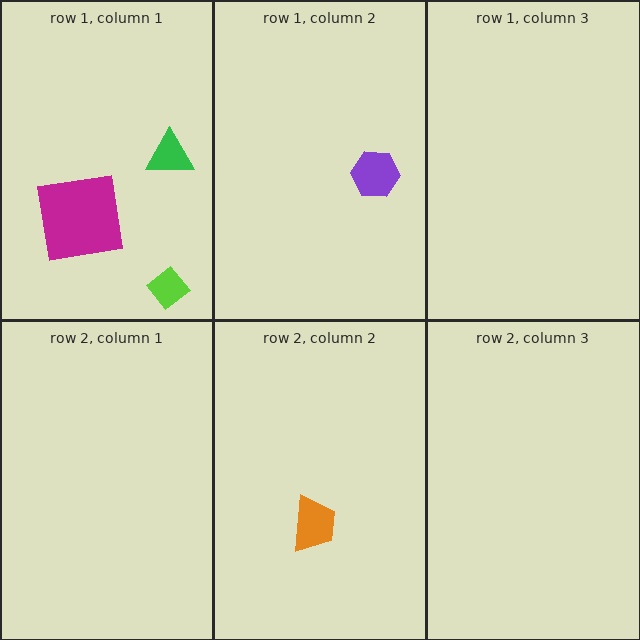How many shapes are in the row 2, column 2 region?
1.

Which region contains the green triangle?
The row 1, column 1 region.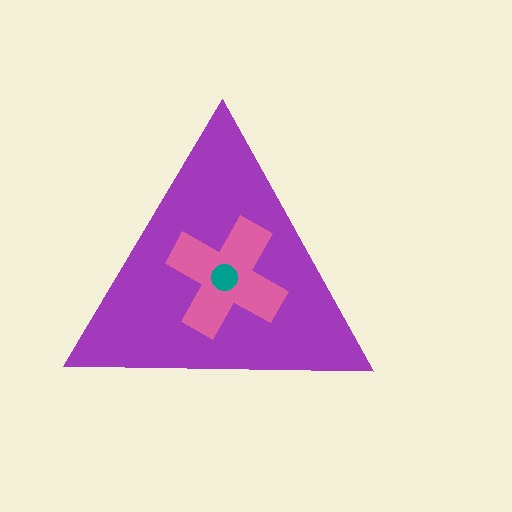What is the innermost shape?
The teal circle.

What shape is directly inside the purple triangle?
The pink cross.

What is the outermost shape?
The purple triangle.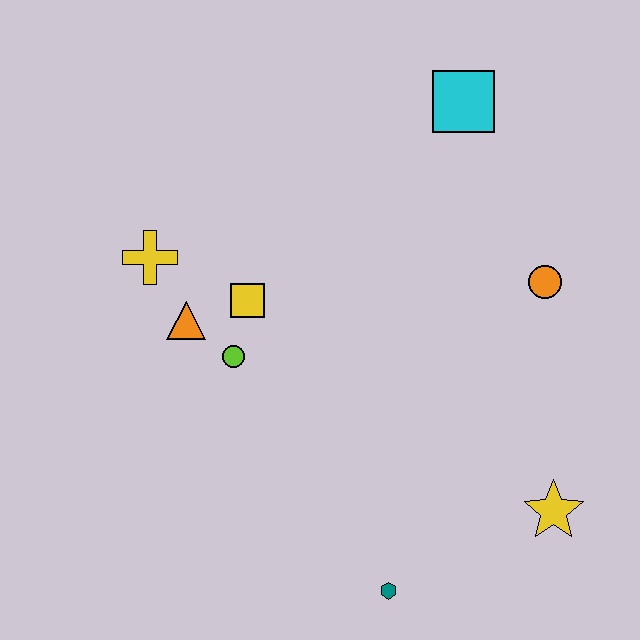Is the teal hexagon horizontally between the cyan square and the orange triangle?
Yes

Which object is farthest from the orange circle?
The yellow cross is farthest from the orange circle.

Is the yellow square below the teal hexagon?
No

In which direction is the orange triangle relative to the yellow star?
The orange triangle is to the left of the yellow star.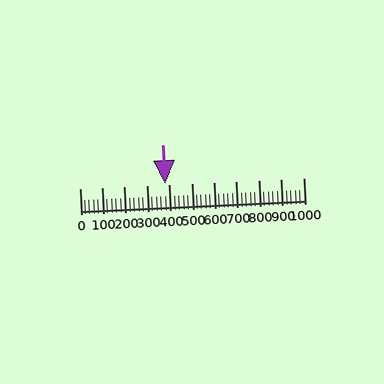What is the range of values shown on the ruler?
The ruler shows values from 0 to 1000.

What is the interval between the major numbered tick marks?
The major tick marks are spaced 100 units apart.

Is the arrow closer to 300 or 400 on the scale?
The arrow is closer to 400.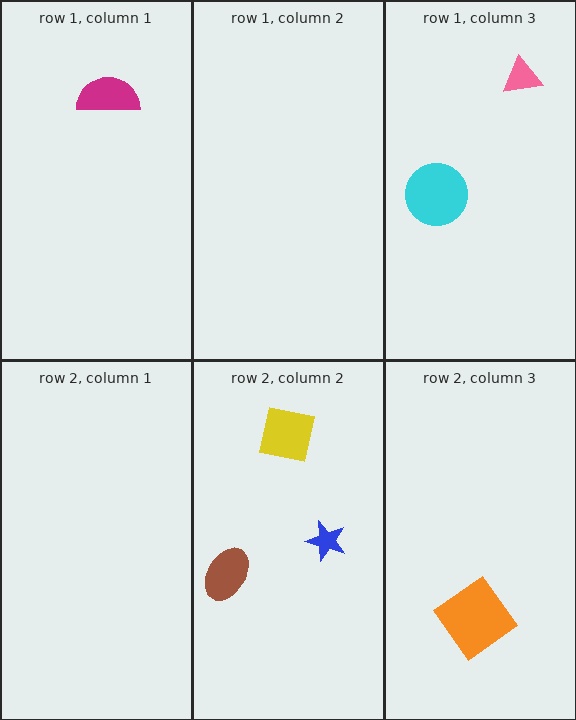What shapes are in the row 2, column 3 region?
The orange diamond.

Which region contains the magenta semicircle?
The row 1, column 1 region.